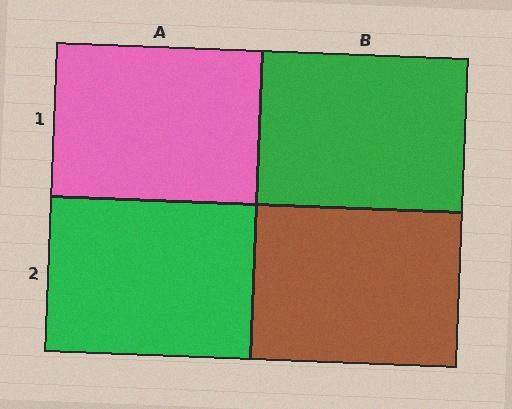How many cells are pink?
1 cell is pink.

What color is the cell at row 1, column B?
Green.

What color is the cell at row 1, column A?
Pink.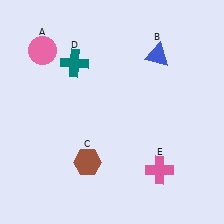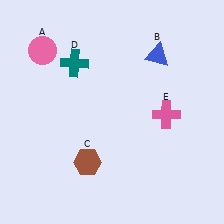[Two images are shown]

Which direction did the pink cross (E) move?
The pink cross (E) moved up.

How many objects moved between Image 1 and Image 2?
1 object moved between the two images.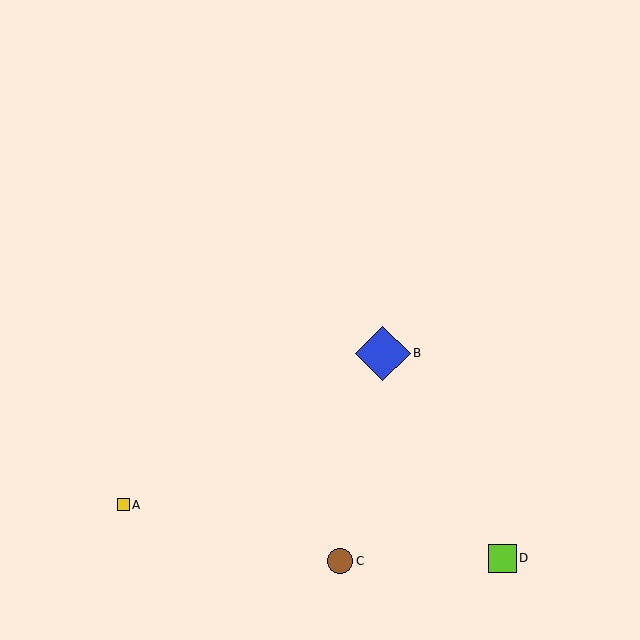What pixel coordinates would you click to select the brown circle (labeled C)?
Click at (340, 561) to select the brown circle C.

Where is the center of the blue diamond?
The center of the blue diamond is at (383, 353).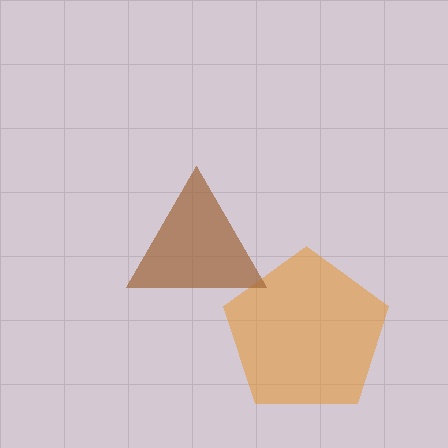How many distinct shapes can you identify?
There are 2 distinct shapes: an orange pentagon, a brown triangle.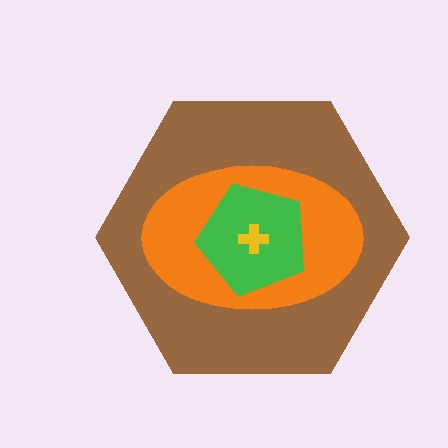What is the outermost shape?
The brown hexagon.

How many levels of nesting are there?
4.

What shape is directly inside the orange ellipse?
The green pentagon.